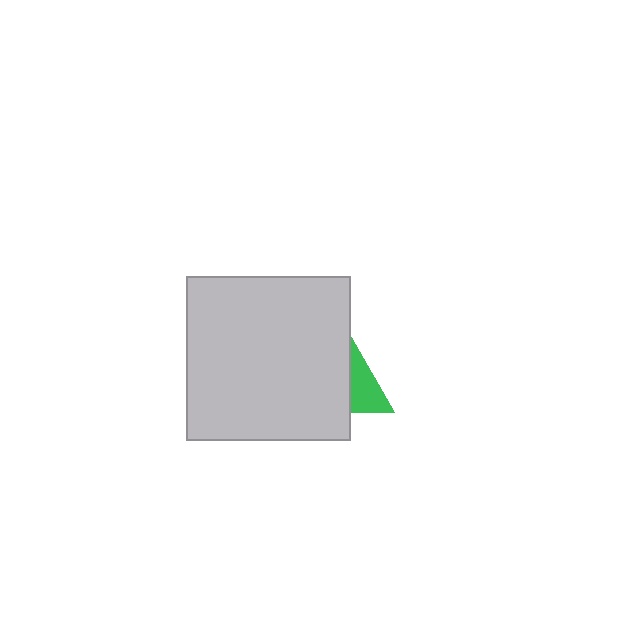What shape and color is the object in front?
The object in front is a light gray square.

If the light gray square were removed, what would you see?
You would see the complete green triangle.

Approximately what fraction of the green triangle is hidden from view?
Roughly 58% of the green triangle is hidden behind the light gray square.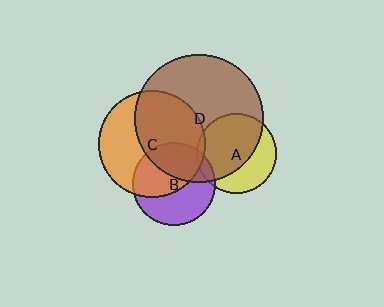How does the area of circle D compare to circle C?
Approximately 1.4 times.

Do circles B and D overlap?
Yes.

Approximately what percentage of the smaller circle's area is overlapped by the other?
Approximately 35%.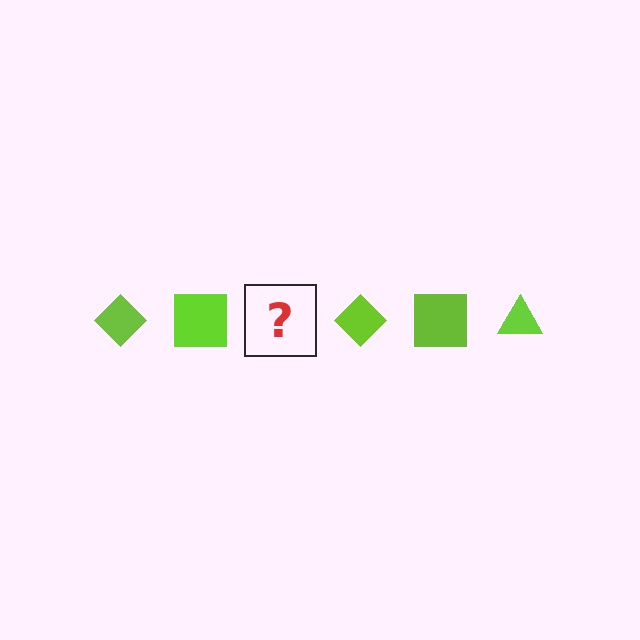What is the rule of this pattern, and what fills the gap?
The rule is that the pattern cycles through diamond, square, triangle shapes in lime. The gap should be filled with a lime triangle.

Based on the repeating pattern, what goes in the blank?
The blank should be a lime triangle.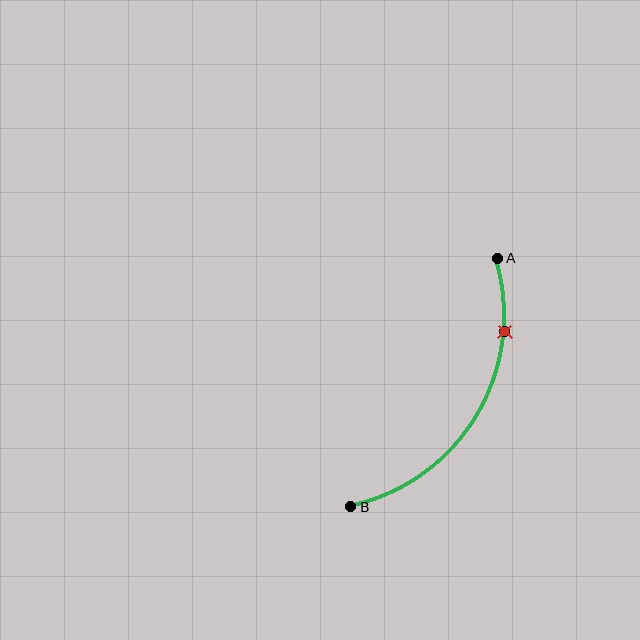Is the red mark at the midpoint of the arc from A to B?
No. The red mark lies on the arc but is closer to endpoint A. The arc midpoint would be at the point on the curve equidistant along the arc from both A and B.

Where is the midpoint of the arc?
The arc midpoint is the point on the curve farthest from the straight line joining A and B. It sits to the right of that line.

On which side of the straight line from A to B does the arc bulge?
The arc bulges to the right of the straight line connecting A and B.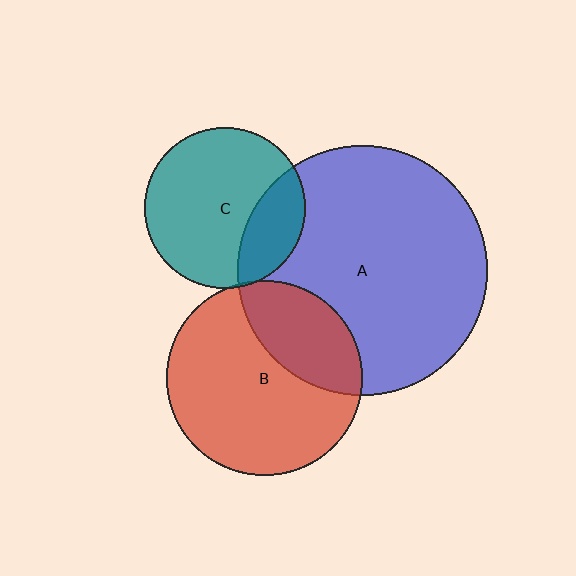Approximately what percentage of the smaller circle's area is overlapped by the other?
Approximately 30%.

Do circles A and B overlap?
Yes.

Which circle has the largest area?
Circle A (blue).